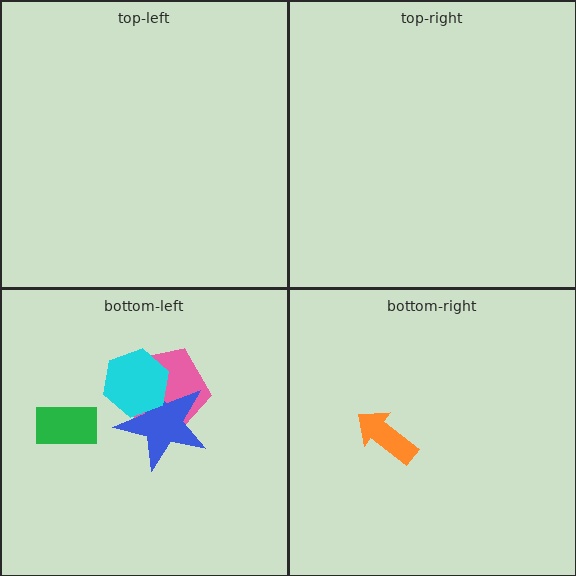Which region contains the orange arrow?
The bottom-right region.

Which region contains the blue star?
The bottom-left region.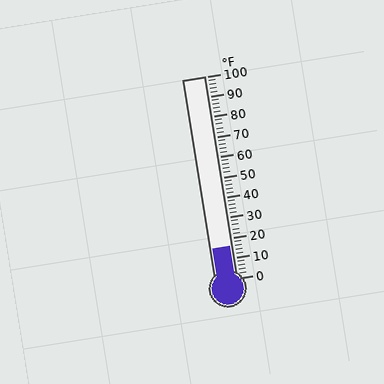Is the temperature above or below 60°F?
The temperature is below 60°F.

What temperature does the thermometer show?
The thermometer shows approximately 16°F.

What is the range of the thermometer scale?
The thermometer scale ranges from 0°F to 100°F.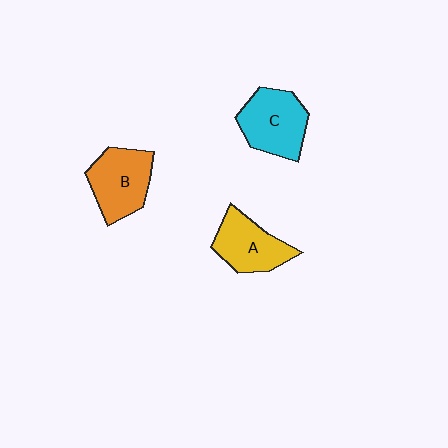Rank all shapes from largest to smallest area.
From largest to smallest: C (cyan), B (orange), A (yellow).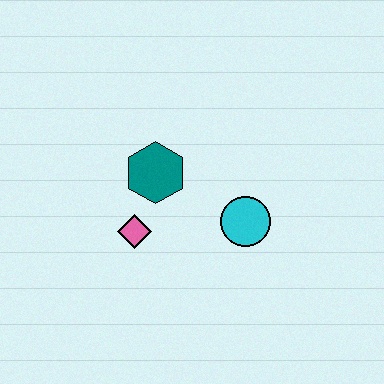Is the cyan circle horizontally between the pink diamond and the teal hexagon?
No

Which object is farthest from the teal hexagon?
The cyan circle is farthest from the teal hexagon.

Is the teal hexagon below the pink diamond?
No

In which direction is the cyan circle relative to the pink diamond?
The cyan circle is to the right of the pink diamond.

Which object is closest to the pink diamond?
The teal hexagon is closest to the pink diamond.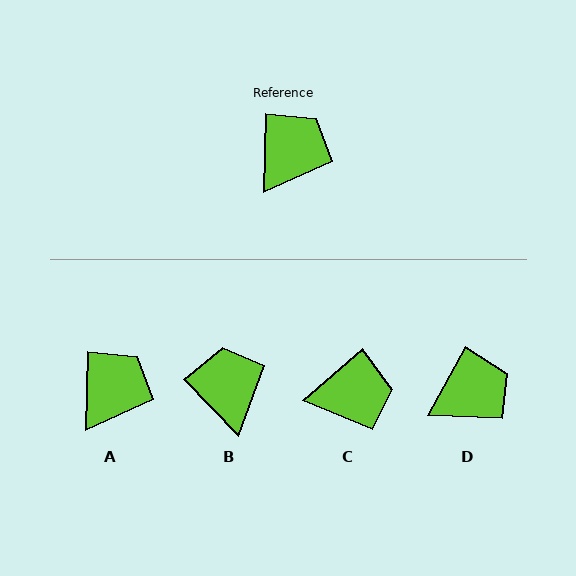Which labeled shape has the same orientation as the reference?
A.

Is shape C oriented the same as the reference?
No, it is off by about 47 degrees.